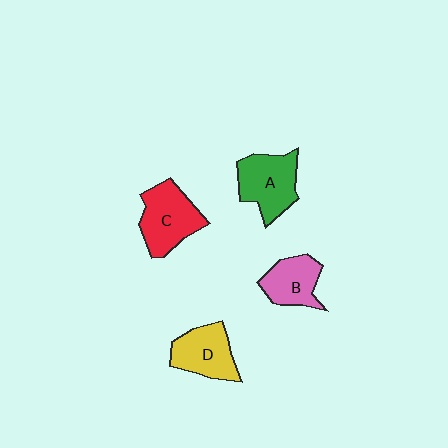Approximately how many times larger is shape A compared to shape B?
Approximately 1.3 times.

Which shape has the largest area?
Shape A (green).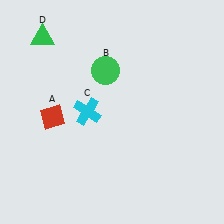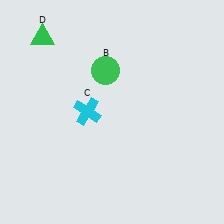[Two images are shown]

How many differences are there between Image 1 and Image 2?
There is 1 difference between the two images.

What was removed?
The red diamond (A) was removed in Image 2.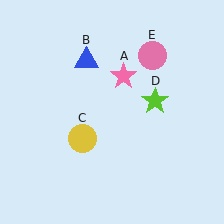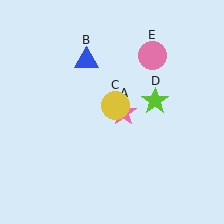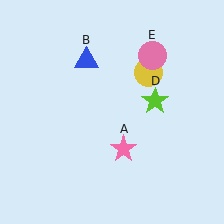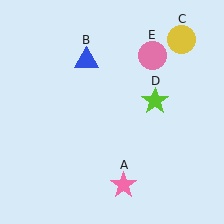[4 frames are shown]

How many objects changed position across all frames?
2 objects changed position: pink star (object A), yellow circle (object C).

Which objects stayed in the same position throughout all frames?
Blue triangle (object B) and lime star (object D) and pink circle (object E) remained stationary.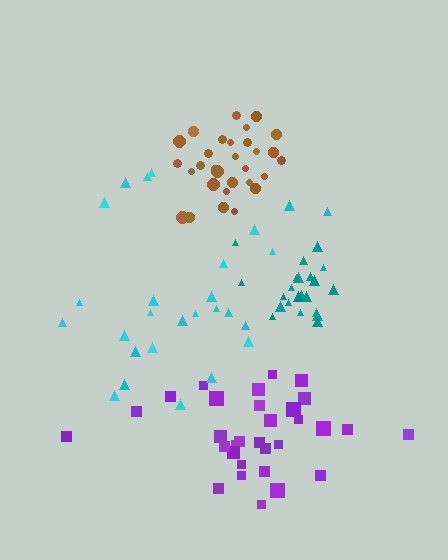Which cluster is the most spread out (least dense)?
Cyan.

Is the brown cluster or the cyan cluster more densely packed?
Brown.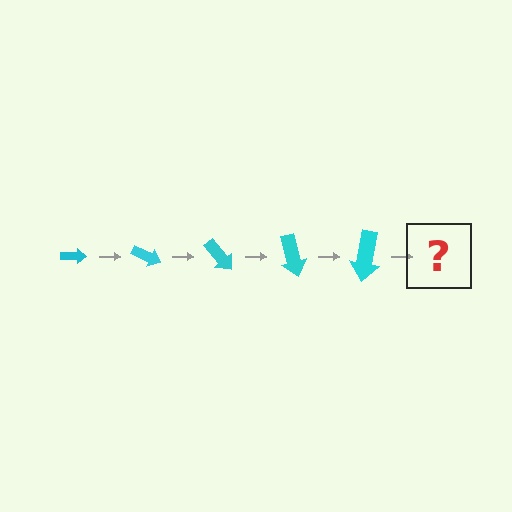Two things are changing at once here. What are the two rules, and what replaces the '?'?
The two rules are that the arrow grows larger each step and it rotates 25 degrees each step. The '?' should be an arrow, larger than the previous one and rotated 125 degrees from the start.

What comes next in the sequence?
The next element should be an arrow, larger than the previous one and rotated 125 degrees from the start.